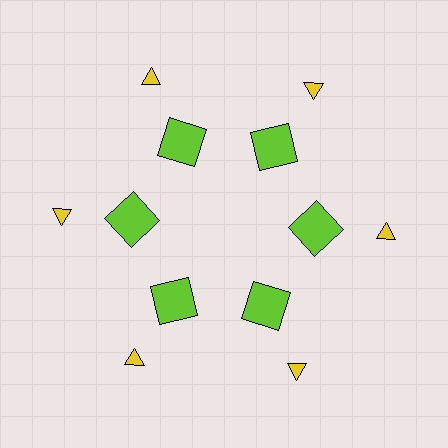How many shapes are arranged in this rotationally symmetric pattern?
There are 12 shapes, arranged in 6 groups of 2.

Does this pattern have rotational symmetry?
Yes, this pattern has 6-fold rotational symmetry. It looks the same after rotating 60 degrees around the center.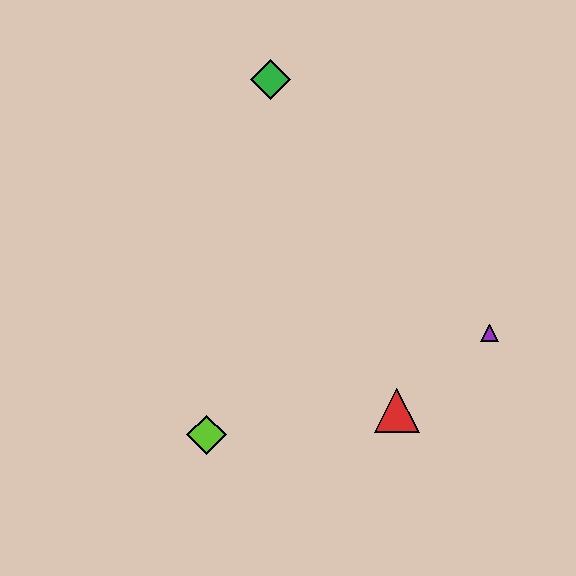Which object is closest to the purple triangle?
The red triangle is closest to the purple triangle.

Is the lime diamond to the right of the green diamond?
No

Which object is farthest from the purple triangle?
The green diamond is farthest from the purple triangle.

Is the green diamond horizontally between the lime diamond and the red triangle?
Yes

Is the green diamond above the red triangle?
Yes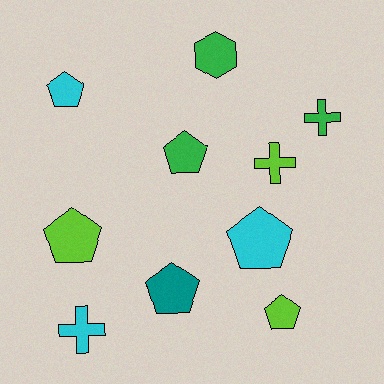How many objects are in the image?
There are 10 objects.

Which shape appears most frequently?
Pentagon, with 6 objects.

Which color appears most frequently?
Green, with 3 objects.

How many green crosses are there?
There is 1 green cross.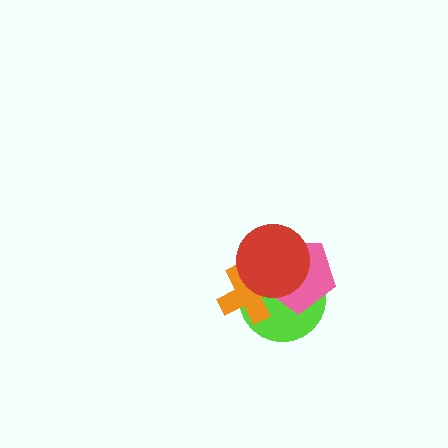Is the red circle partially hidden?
No, no other shape covers it.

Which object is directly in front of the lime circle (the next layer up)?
The pink pentagon is directly in front of the lime circle.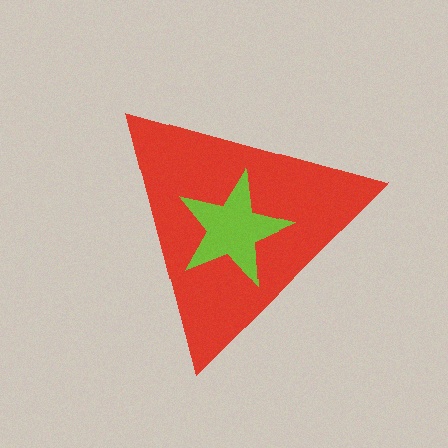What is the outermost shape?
The red triangle.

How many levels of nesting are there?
2.